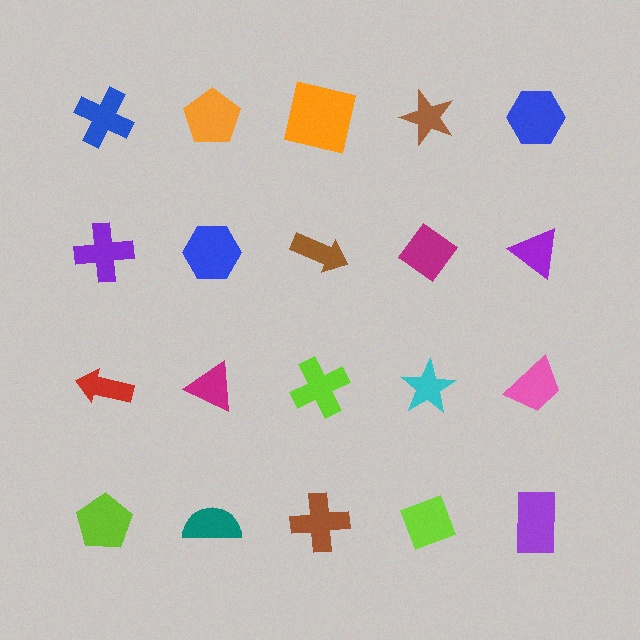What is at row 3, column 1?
A red arrow.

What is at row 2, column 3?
A brown arrow.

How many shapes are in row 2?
5 shapes.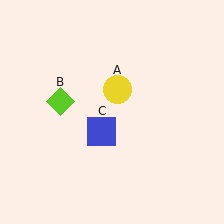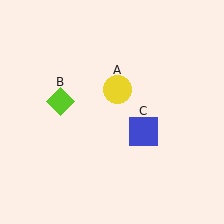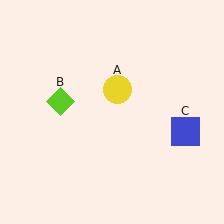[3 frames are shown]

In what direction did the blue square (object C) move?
The blue square (object C) moved right.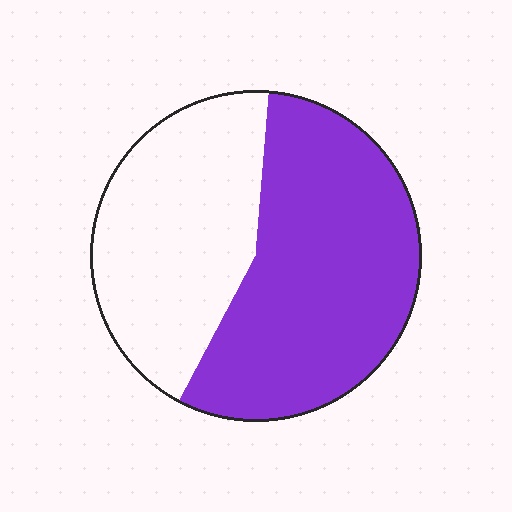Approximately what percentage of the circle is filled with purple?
Approximately 55%.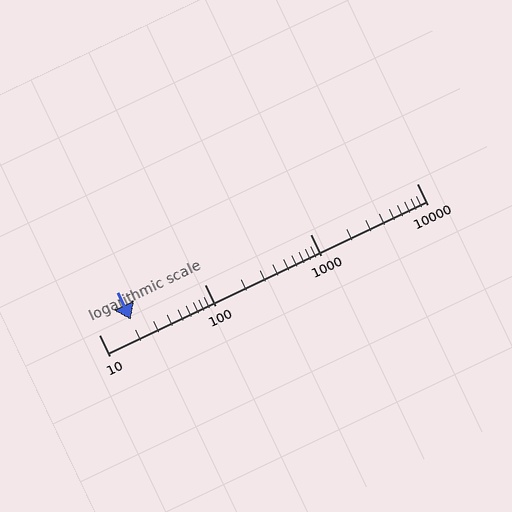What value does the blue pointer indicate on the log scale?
The pointer indicates approximately 20.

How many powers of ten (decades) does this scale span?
The scale spans 3 decades, from 10 to 10000.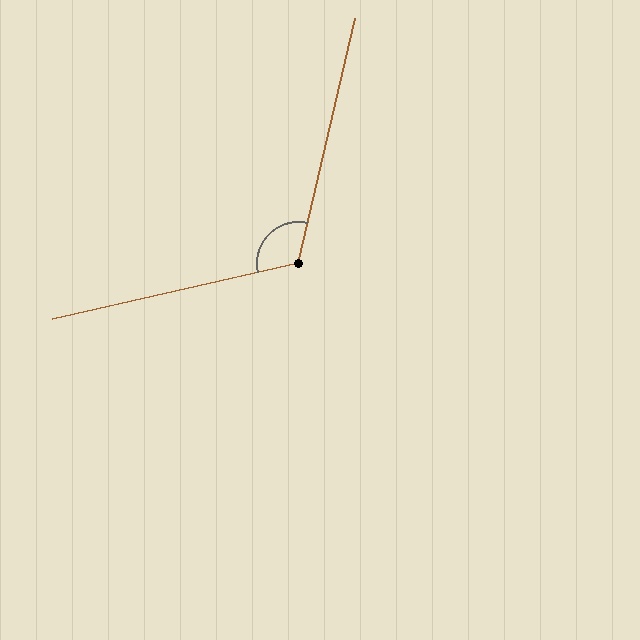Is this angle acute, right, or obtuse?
It is obtuse.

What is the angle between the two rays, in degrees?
Approximately 116 degrees.